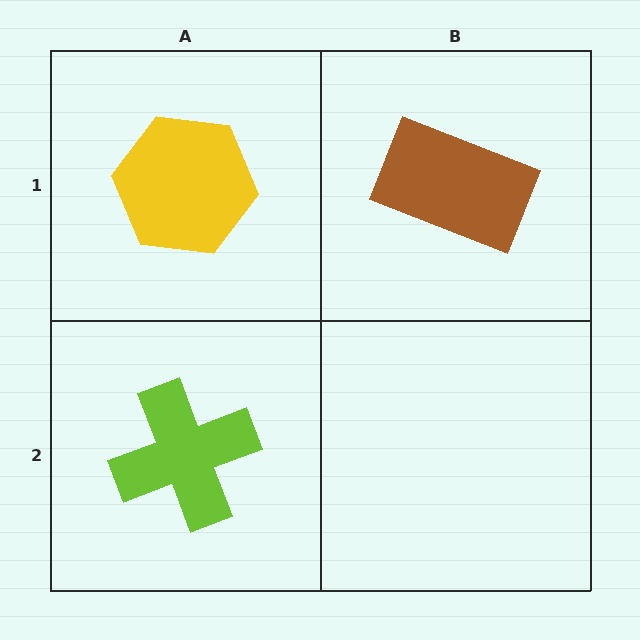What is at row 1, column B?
A brown rectangle.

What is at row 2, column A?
A lime cross.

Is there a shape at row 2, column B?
No, that cell is empty.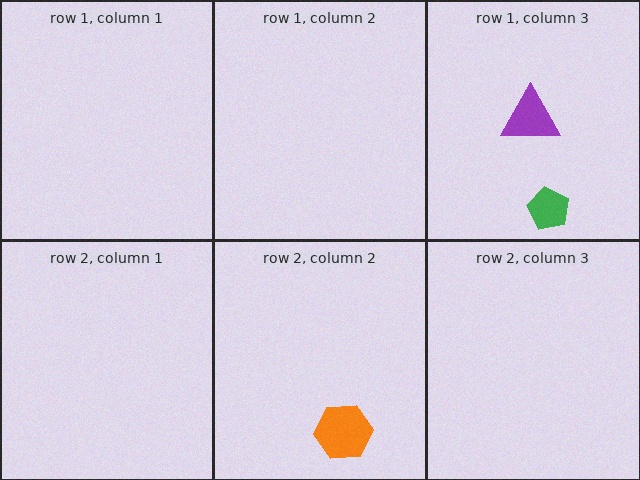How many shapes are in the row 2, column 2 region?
1.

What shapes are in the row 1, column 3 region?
The green pentagon, the purple triangle.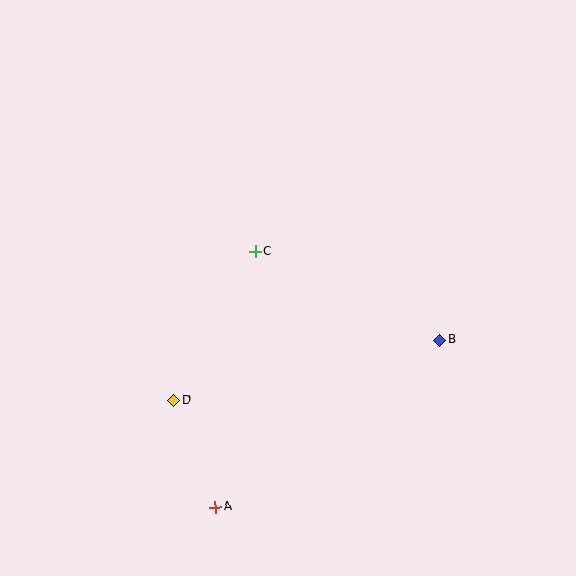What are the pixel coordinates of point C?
Point C is at (255, 251).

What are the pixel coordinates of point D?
Point D is at (174, 400).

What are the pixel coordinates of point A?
Point A is at (215, 507).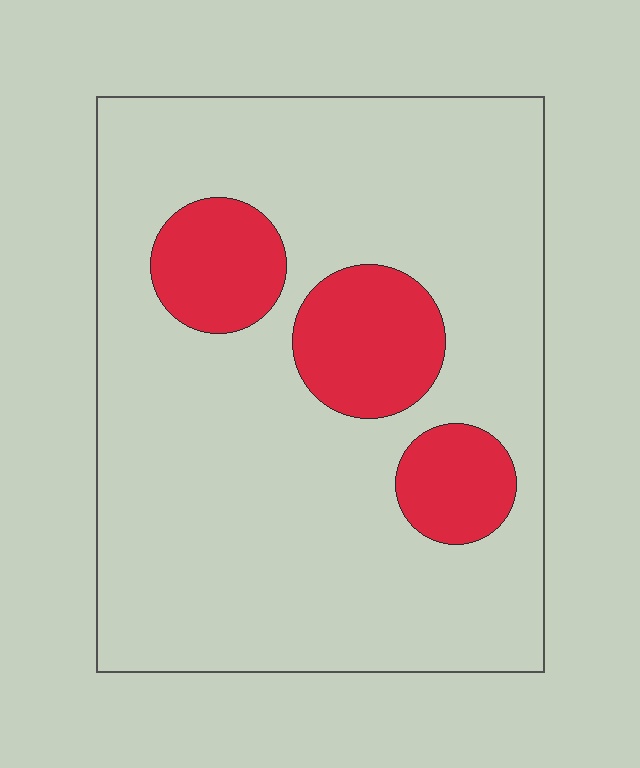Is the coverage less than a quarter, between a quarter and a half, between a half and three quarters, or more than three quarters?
Less than a quarter.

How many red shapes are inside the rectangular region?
3.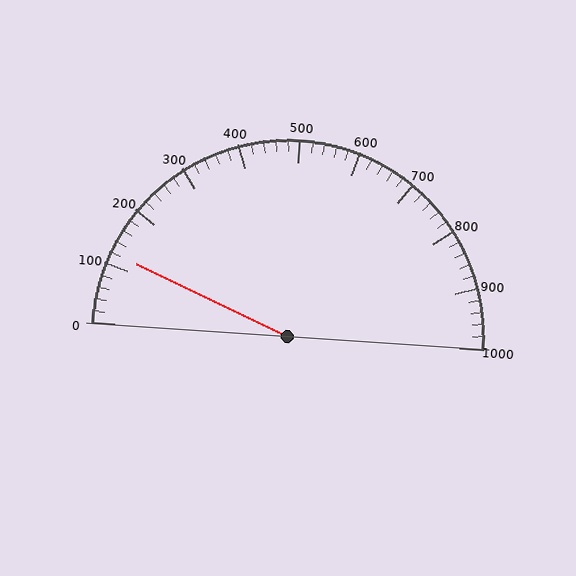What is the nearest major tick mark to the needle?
The nearest major tick mark is 100.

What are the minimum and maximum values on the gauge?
The gauge ranges from 0 to 1000.